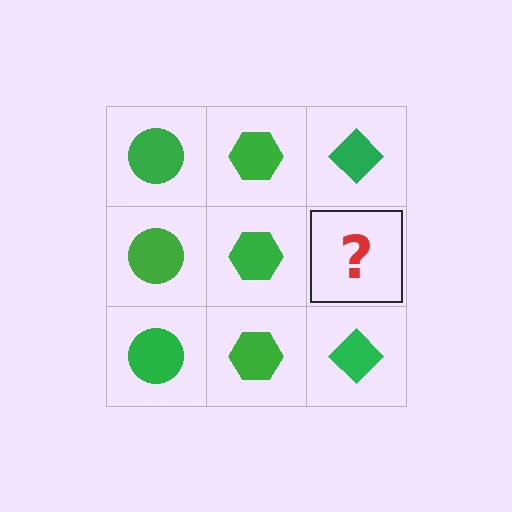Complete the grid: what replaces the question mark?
The question mark should be replaced with a green diamond.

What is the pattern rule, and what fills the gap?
The rule is that each column has a consistent shape. The gap should be filled with a green diamond.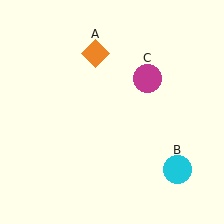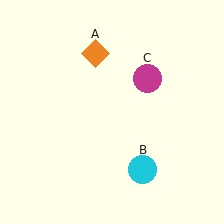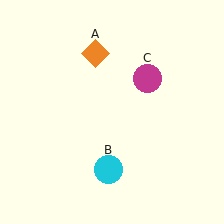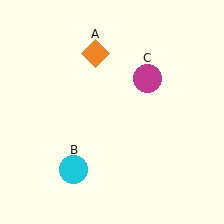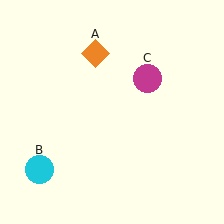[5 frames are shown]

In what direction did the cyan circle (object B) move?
The cyan circle (object B) moved left.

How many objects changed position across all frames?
1 object changed position: cyan circle (object B).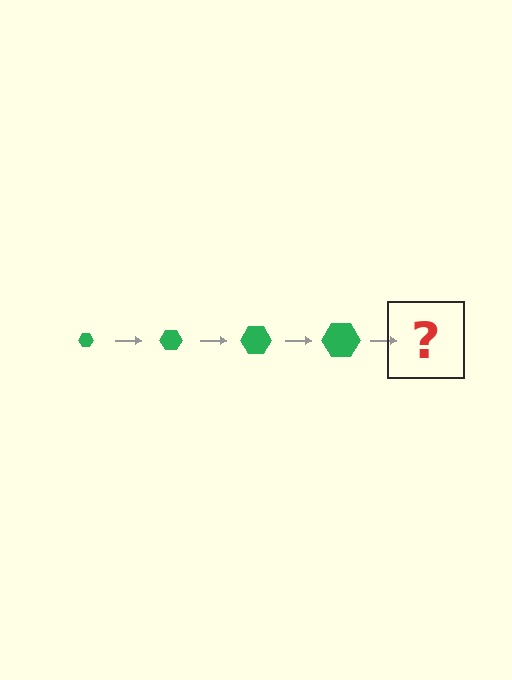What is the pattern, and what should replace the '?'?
The pattern is that the hexagon gets progressively larger each step. The '?' should be a green hexagon, larger than the previous one.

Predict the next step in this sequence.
The next step is a green hexagon, larger than the previous one.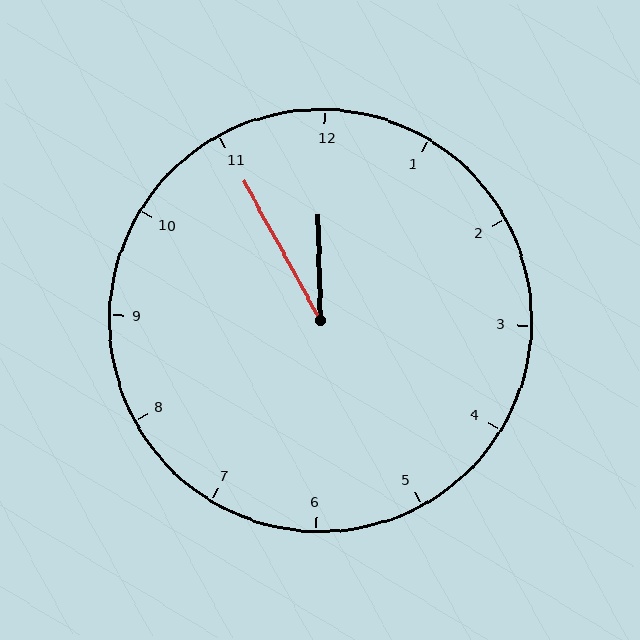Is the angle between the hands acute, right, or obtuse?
It is acute.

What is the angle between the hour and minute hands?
Approximately 28 degrees.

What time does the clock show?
11:55.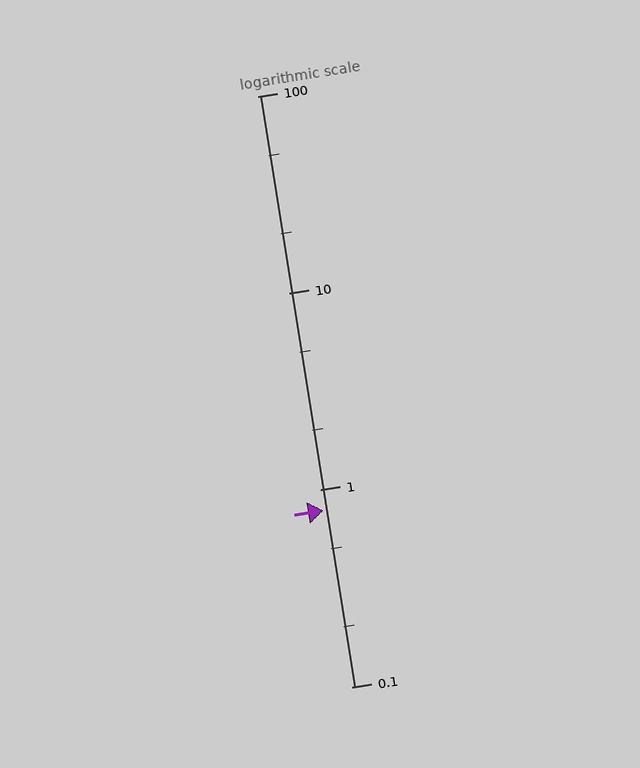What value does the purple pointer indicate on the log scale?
The pointer indicates approximately 0.79.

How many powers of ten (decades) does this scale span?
The scale spans 3 decades, from 0.1 to 100.